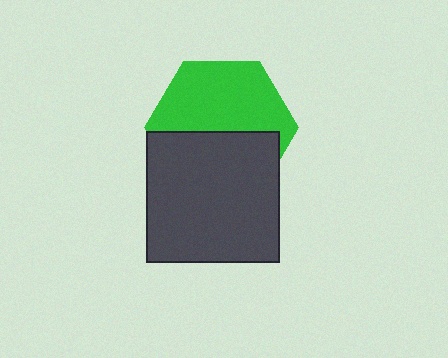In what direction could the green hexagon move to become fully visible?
The green hexagon could move up. That would shift it out from behind the dark gray rectangle entirely.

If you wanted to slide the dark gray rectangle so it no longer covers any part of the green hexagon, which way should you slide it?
Slide it down — that is the most direct way to separate the two shapes.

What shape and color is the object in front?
The object in front is a dark gray rectangle.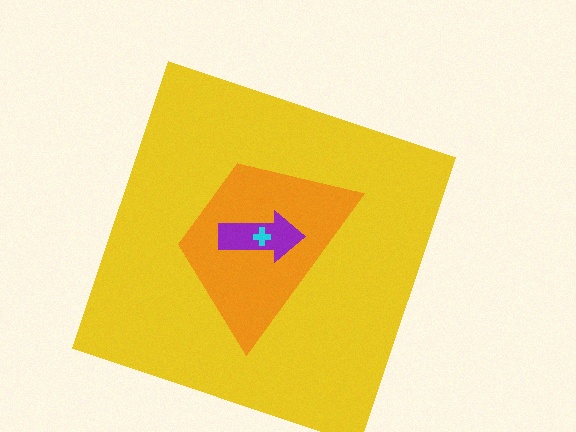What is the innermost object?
The cyan cross.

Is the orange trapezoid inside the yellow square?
Yes.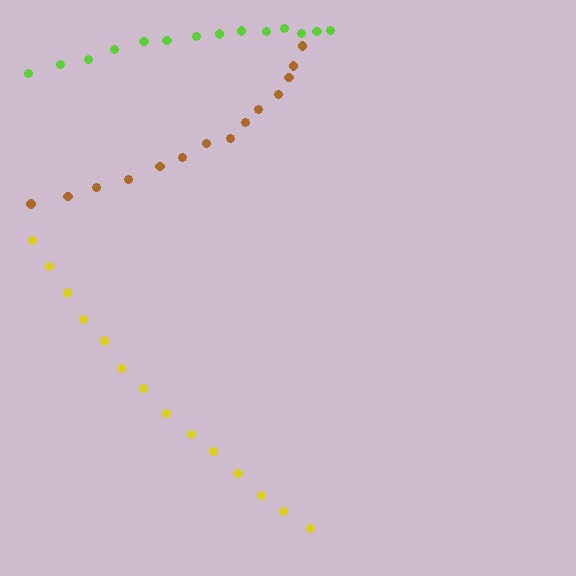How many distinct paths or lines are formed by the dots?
There are 3 distinct paths.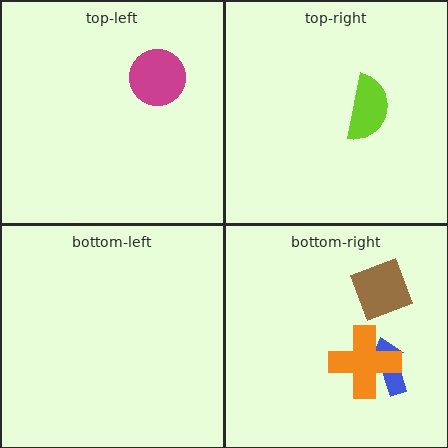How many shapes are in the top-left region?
1.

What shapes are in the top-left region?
The magenta circle.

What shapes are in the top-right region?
The lime semicircle.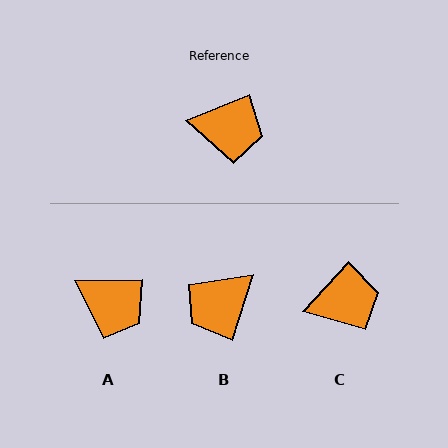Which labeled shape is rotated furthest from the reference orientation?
B, about 130 degrees away.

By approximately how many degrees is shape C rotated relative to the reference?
Approximately 26 degrees counter-clockwise.